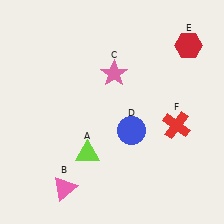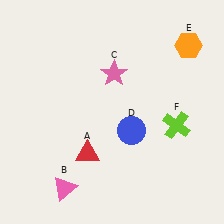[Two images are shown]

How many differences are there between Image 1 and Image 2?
There are 3 differences between the two images.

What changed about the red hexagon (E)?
In Image 1, E is red. In Image 2, it changed to orange.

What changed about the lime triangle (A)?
In Image 1, A is lime. In Image 2, it changed to red.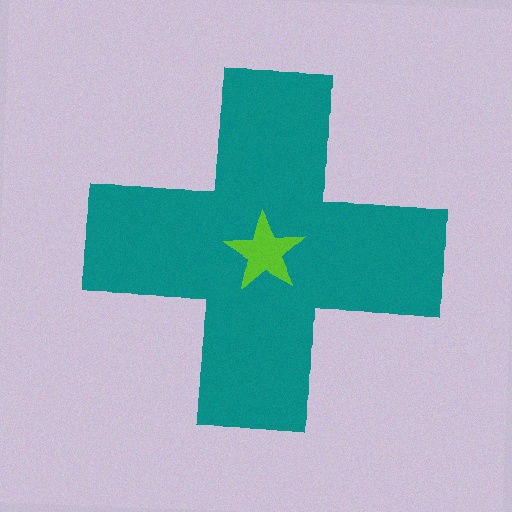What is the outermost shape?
The teal cross.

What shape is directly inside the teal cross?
The lime star.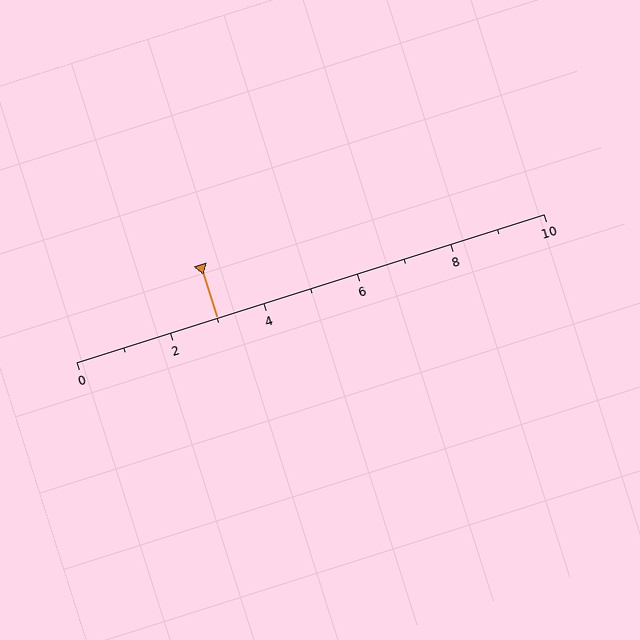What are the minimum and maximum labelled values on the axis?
The axis runs from 0 to 10.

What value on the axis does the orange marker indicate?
The marker indicates approximately 3.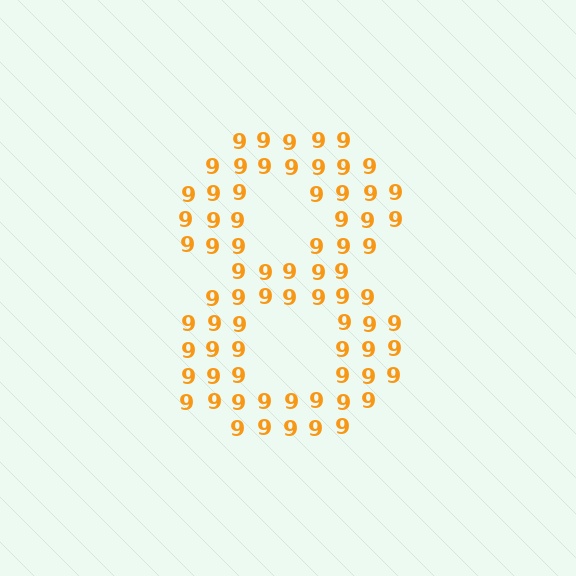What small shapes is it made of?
It is made of small digit 9's.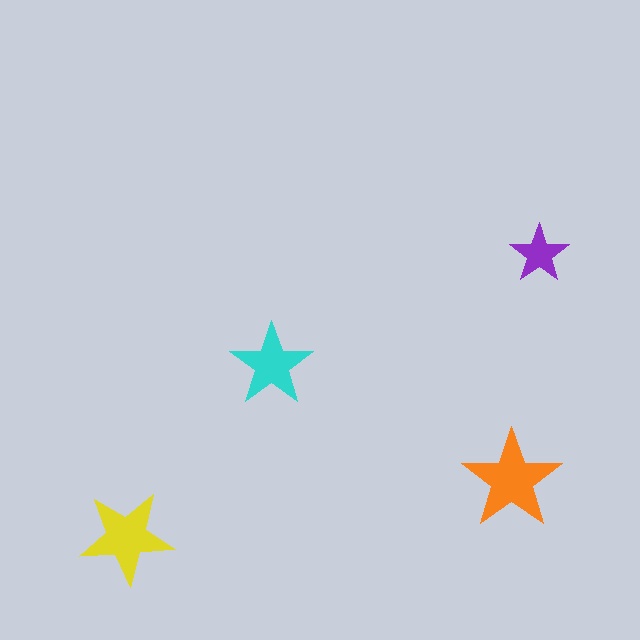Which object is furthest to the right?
The purple star is rightmost.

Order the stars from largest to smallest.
the orange one, the yellow one, the cyan one, the purple one.